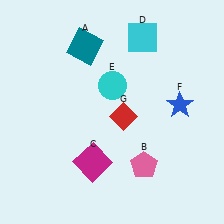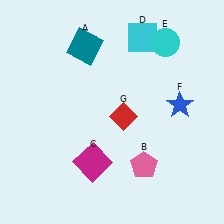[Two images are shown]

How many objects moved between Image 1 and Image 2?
1 object moved between the two images.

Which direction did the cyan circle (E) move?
The cyan circle (E) moved right.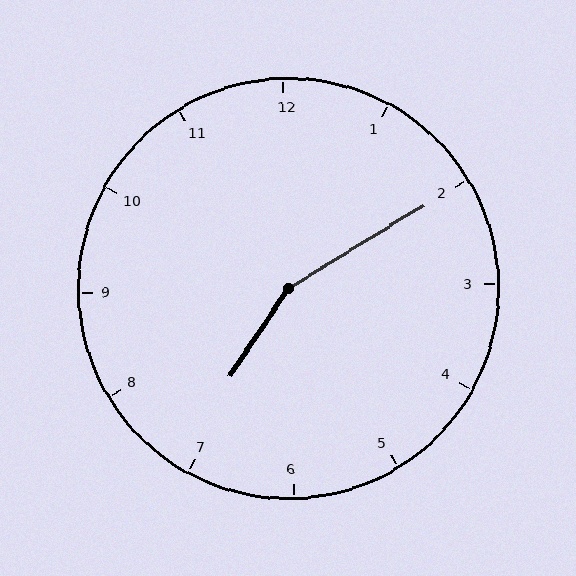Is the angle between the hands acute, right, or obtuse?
It is obtuse.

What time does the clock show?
7:10.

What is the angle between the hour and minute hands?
Approximately 155 degrees.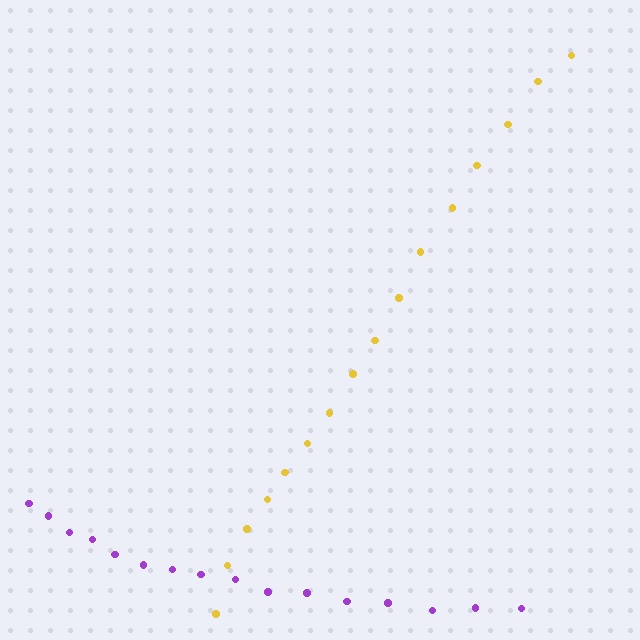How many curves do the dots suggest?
There are 2 distinct paths.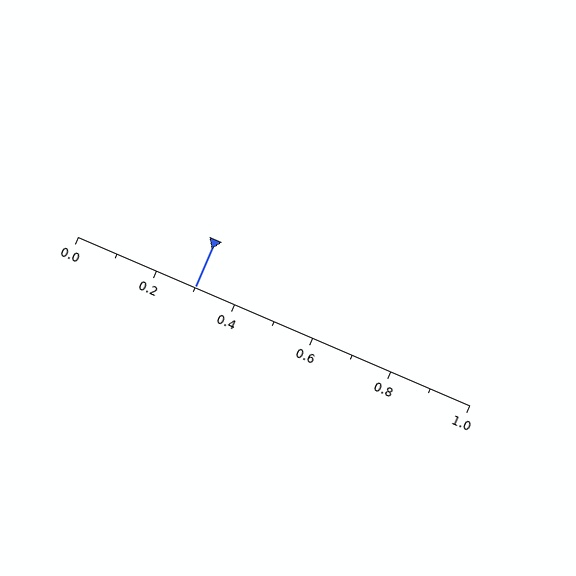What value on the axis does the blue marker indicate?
The marker indicates approximately 0.3.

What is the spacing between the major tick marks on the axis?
The major ticks are spaced 0.2 apart.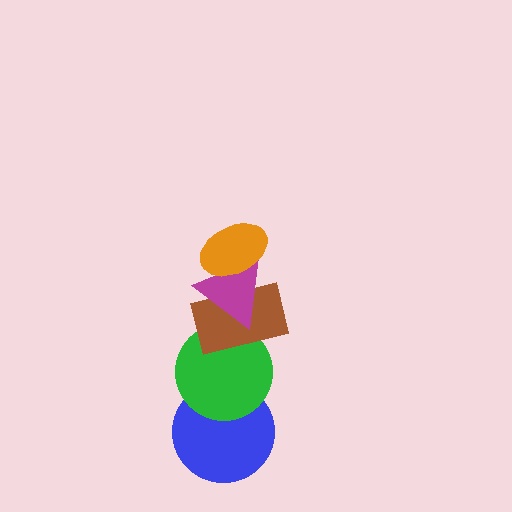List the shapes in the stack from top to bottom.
From top to bottom: the orange ellipse, the magenta triangle, the brown rectangle, the green circle, the blue circle.